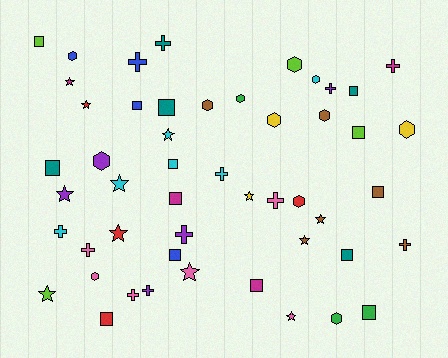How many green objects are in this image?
There are 3 green objects.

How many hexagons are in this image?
There are 12 hexagons.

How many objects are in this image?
There are 50 objects.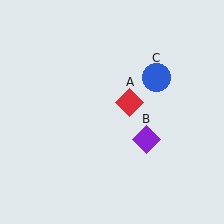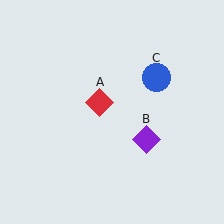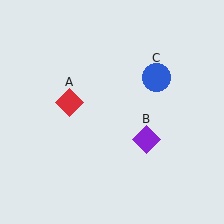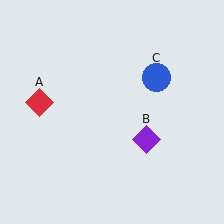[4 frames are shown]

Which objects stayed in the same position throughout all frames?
Purple diamond (object B) and blue circle (object C) remained stationary.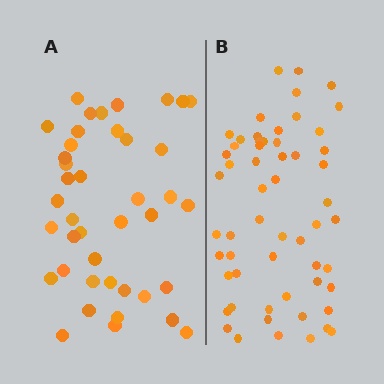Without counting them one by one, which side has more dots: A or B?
Region B (the right region) has more dots.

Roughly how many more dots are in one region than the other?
Region B has approximately 15 more dots than region A.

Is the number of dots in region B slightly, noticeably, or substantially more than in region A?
Region B has noticeably more, but not dramatically so. The ratio is roughly 1.4 to 1.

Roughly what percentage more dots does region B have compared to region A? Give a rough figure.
About 40% more.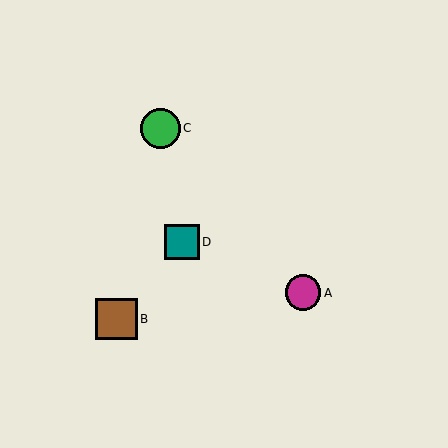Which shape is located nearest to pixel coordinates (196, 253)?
The teal square (labeled D) at (182, 242) is nearest to that location.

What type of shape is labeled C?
Shape C is a green circle.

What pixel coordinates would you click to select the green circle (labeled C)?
Click at (160, 128) to select the green circle C.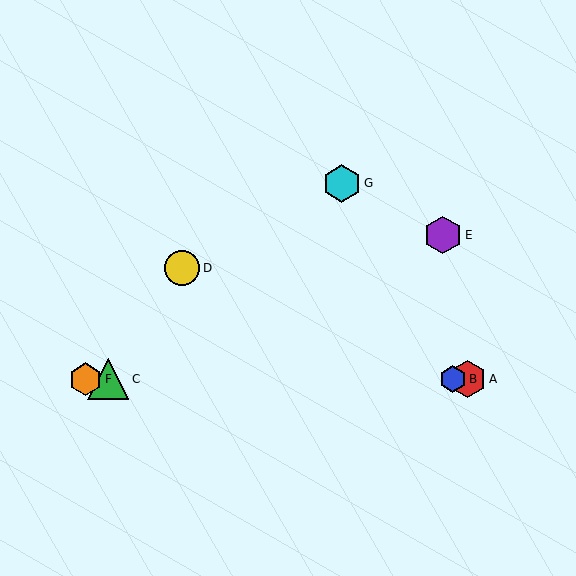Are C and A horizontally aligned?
Yes, both are at y≈379.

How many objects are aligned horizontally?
4 objects (A, B, C, F) are aligned horizontally.